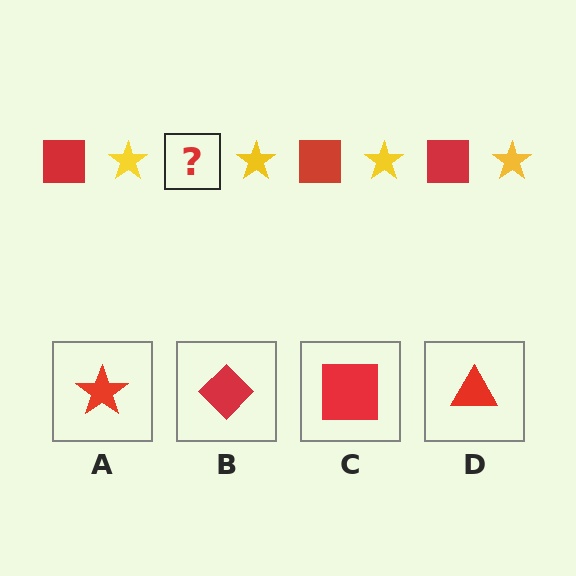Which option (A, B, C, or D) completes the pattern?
C.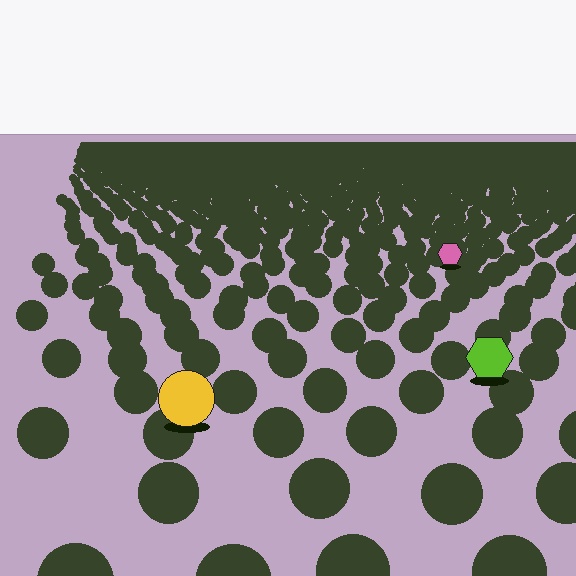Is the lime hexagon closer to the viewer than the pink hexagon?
Yes. The lime hexagon is closer — you can tell from the texture gradient: the ground texture is coarser near it.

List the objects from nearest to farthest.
From nearest to farthest: the yellow circle, the lime hexagon, the pink hexagon.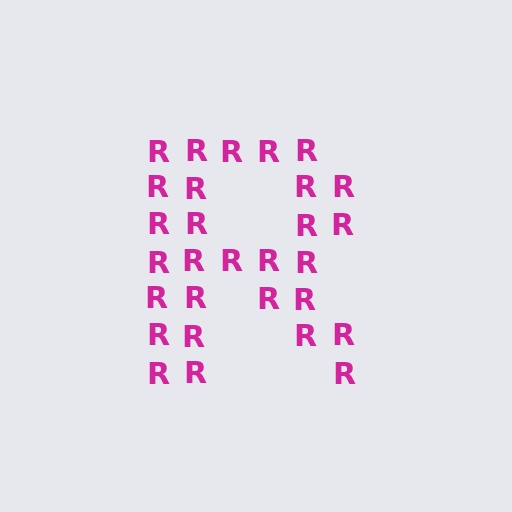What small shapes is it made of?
It is made of small letter R's.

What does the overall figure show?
The overall figure shows the letter R.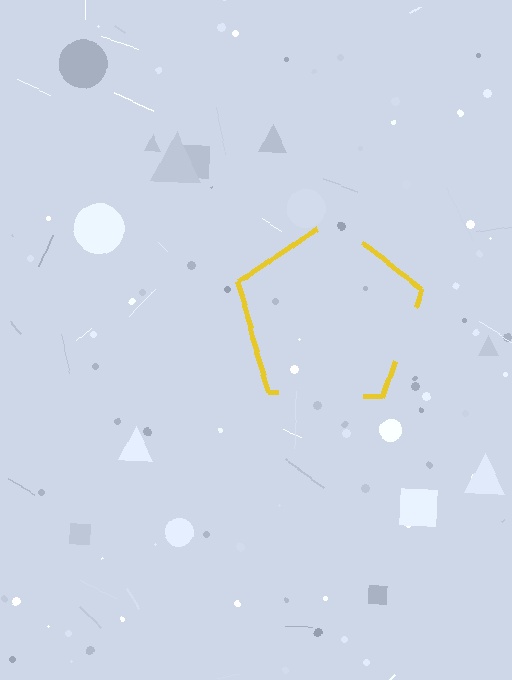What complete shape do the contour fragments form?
The contour fragments form a pentagon.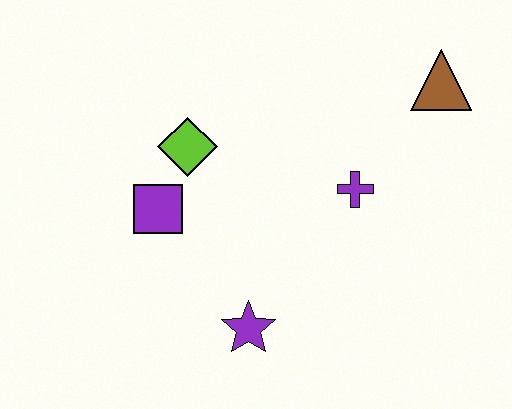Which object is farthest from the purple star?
The brown triangle is farthest from the purple star.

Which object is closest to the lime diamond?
The purple square is closest to the lime diamond.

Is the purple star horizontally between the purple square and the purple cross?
Yes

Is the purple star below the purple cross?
Yes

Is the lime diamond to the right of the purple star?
No